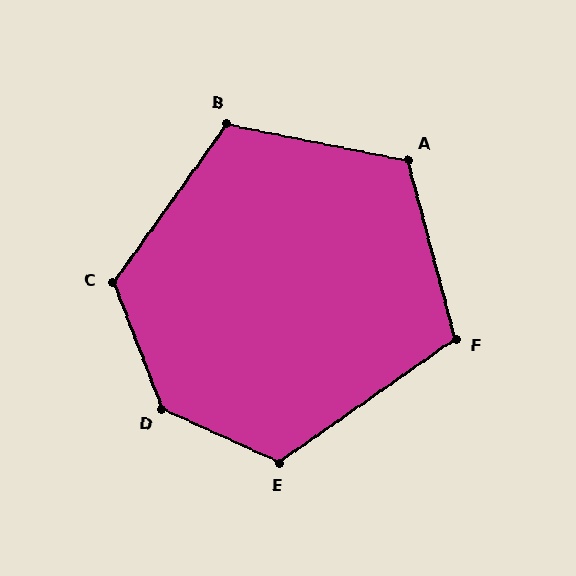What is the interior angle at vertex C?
Approximately 123 degrees (obtuse).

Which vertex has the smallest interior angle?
F, at approximately 110 degrees.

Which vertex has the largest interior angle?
D, at approximately 135 degrees.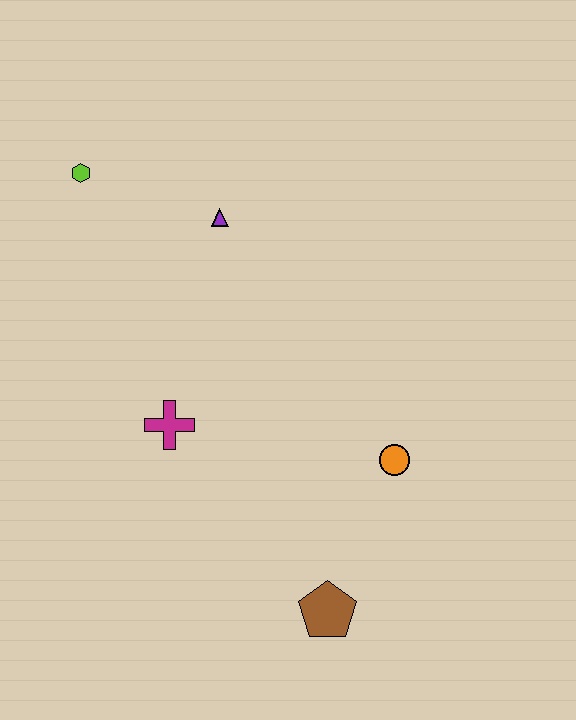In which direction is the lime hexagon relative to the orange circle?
The lime hexagon is to the left of the orange circle.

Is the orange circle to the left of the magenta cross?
No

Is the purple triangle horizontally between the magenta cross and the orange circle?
Yes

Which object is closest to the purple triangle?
The lime hexagon is closest to the purple triangle.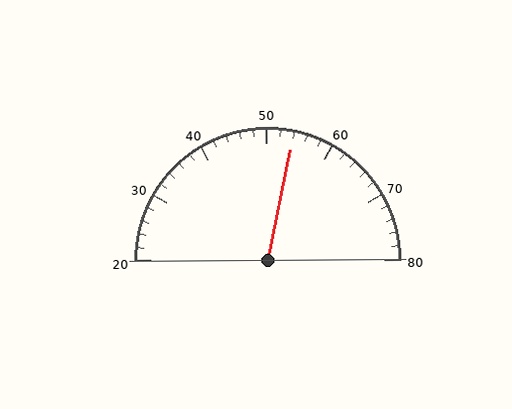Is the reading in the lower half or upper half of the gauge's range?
The reading is in the upper half of the range (20 to 80).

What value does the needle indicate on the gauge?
The needle indicates approximately 54.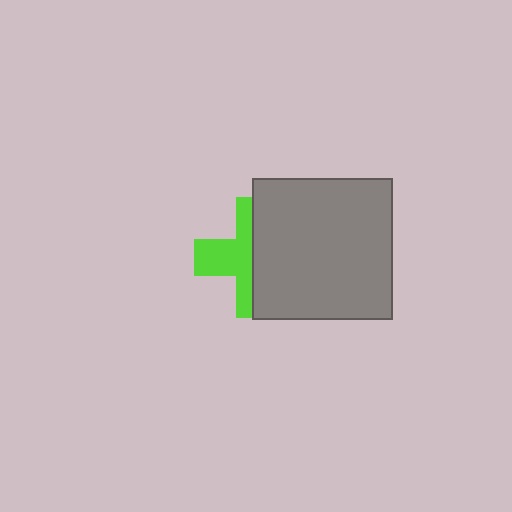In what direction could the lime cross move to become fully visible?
The lime cross could move left. That would shift it out from behind the gray square entirely.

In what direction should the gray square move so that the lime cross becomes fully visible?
The gray square should move right. That is the shortest direction to clear the overlap and leave the lime cross fully visible.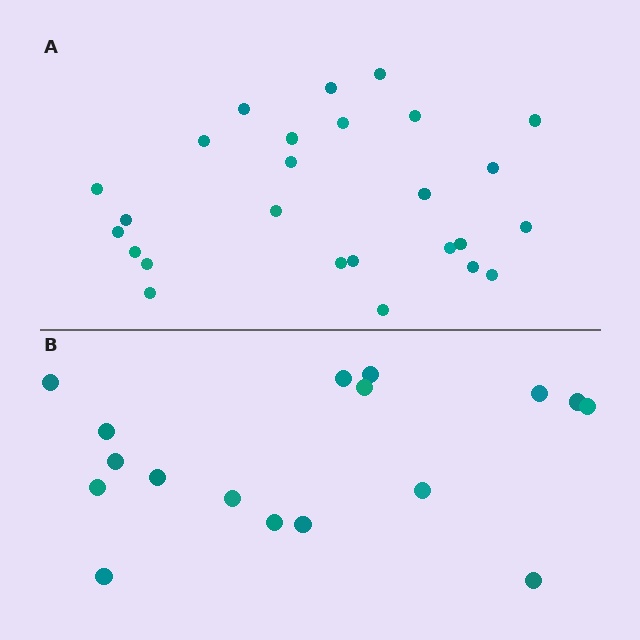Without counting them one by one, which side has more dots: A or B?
Region A (the top region) has more dots.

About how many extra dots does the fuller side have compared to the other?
Region A has roughly 8 or so more dots than region B.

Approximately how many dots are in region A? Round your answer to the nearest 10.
About 30 dots. (The exact count is 26, which rounds to 30.)